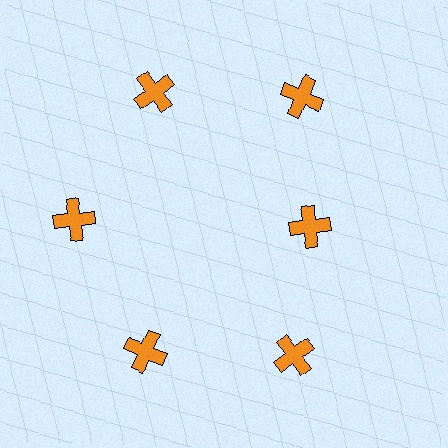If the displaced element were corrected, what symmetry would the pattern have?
It would have 6-fold rotational symmetry — the pattern would map onto itself every 60 degrees.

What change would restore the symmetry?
The symmetry would be restored by moving it outward, back onto the ring so that all 6 crosses sit at equal angles and equal distance from the center.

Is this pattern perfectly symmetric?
No. The 6 orange crosses are arranged in a ring, but one element near the 3 o'clock position is pulled inward toward the center, breaking the 6-fold rotational symmetry.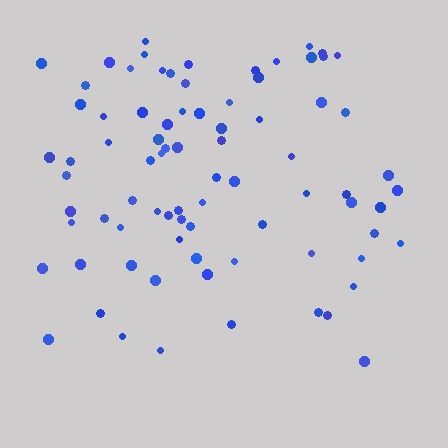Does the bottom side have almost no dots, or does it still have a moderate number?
Still a moderate number, just noticeably fewer than the top.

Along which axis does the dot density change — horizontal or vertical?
Vertical.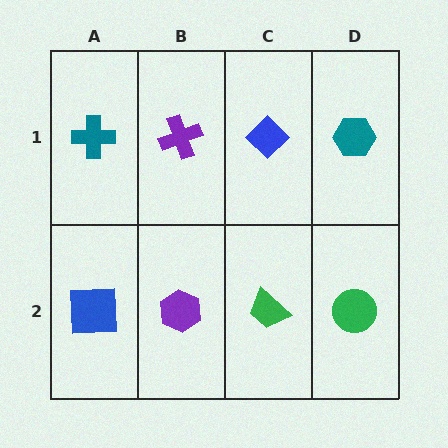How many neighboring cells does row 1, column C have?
3.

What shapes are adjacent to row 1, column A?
A blue square (row 2, column A), a purple cross (row 1, column B).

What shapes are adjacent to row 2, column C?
A blue diamond (row 1, column C), a purple hexagon (row 2, column B), a green circle (row 2, column D).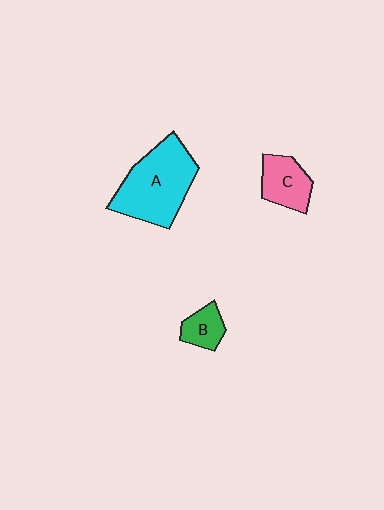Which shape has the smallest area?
Shape B (green).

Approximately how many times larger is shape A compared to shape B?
Approximately 3.3 times.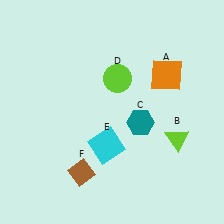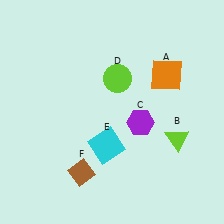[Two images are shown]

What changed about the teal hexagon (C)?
In Image 1, C is teal. In Image 2, it changed to purple.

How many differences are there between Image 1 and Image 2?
There is 1 difference between the two images.